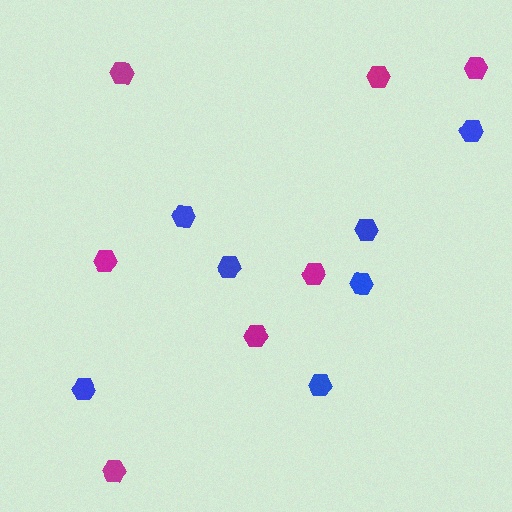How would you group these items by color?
There are 2 groups: one group of magenta hexagons (7) and one group of blue hexagons (7).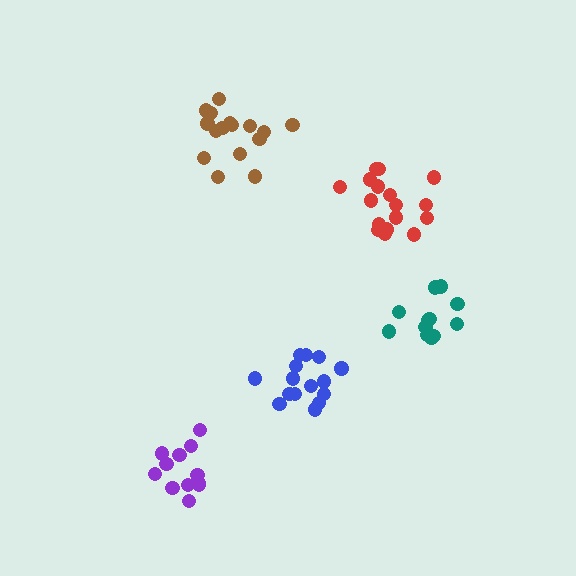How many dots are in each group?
Group 1: 12 dots, Group 2: 16 dots, Group 3: 15 dots, Group 4: 12 dots, Group 5: 17 dots (72 total).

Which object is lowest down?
The purple cluster is bottommost.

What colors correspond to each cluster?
The clusters are colored: purple, brown, blue, teal, red.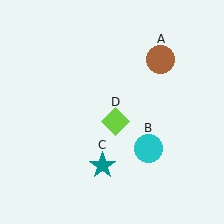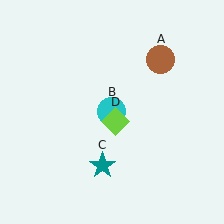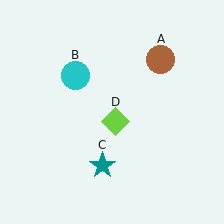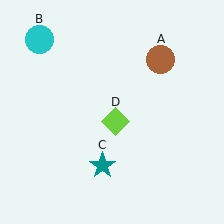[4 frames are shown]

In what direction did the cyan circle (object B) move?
The cyan circle (object B) moved up and to the left.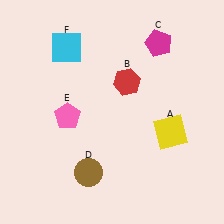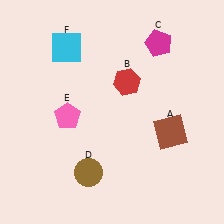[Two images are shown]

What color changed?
The square (A) changed from yellow in Image 1 to brown in Image 2.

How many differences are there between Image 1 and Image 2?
There is 1 difference between the two images.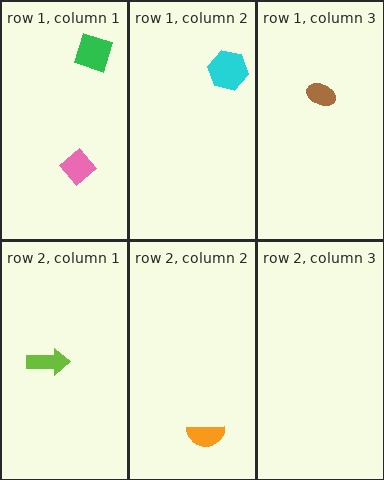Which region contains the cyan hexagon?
The row 1, column 2 region.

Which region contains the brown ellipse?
The row 1, column 3 region.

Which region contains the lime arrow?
The row 2, column 1 region.